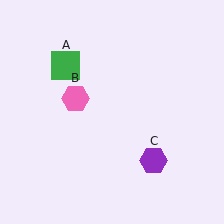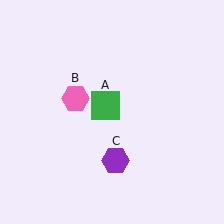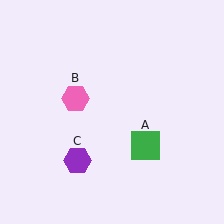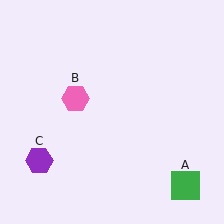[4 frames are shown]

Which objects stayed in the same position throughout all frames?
Pink hexagon (object B) remained stationary.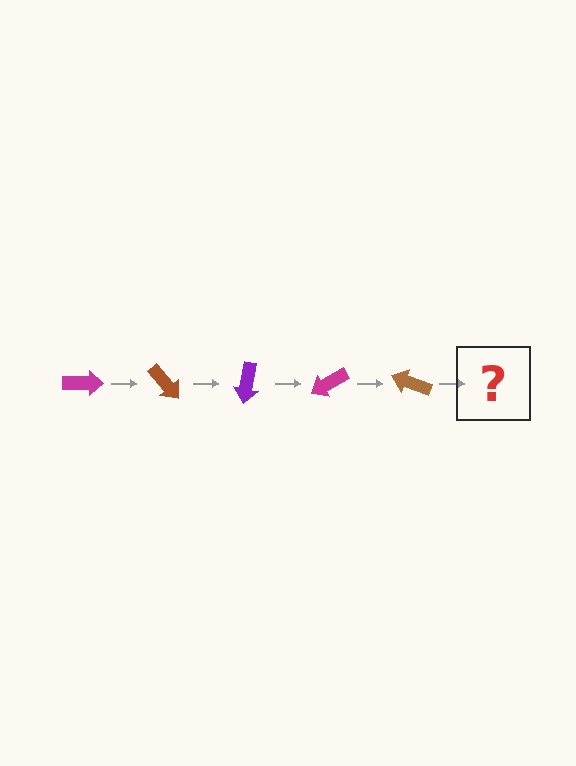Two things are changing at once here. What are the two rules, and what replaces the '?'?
The two rules are that it rotates 50 degrees each step and the color cycles through magenta, brown, and purple. The '?' should be a purple arrow, rotated 250 degrees from the start.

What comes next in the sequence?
The next element should be a purple arrow, rotated 250 degrees from the start.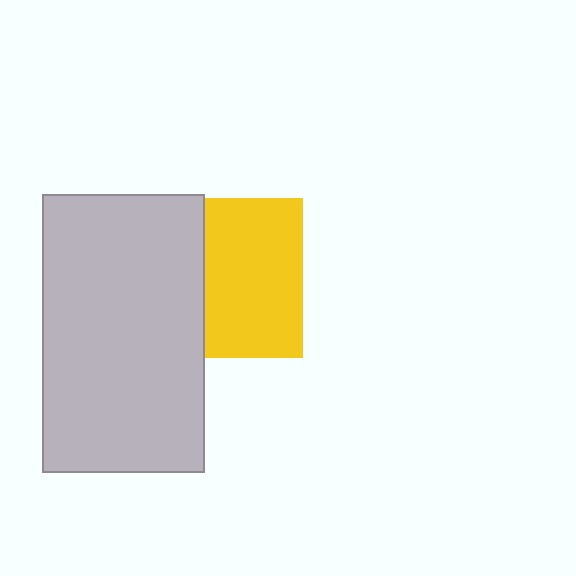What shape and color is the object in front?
The object in front is a light gray rectangle.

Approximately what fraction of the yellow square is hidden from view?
Roughly 39% of the yellow square is hidden behind the light gray rectangle.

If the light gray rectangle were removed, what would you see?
You would see the complete yellow square.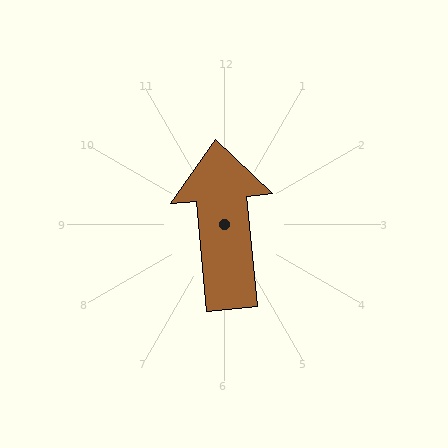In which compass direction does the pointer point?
North.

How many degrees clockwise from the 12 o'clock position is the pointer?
Approximately 354 degrees.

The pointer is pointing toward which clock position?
Roughly 12 o'clock.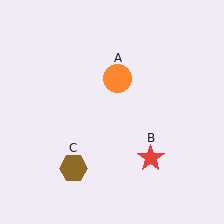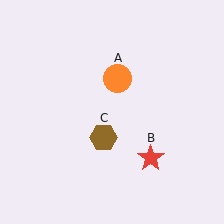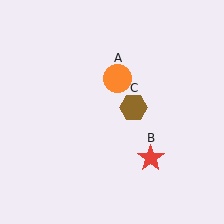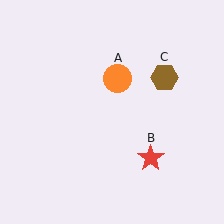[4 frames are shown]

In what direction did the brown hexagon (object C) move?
The brown hexagon (object C) moved up and to the right.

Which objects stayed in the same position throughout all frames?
Orange circle (object A) and red star (object B) remained stationary.